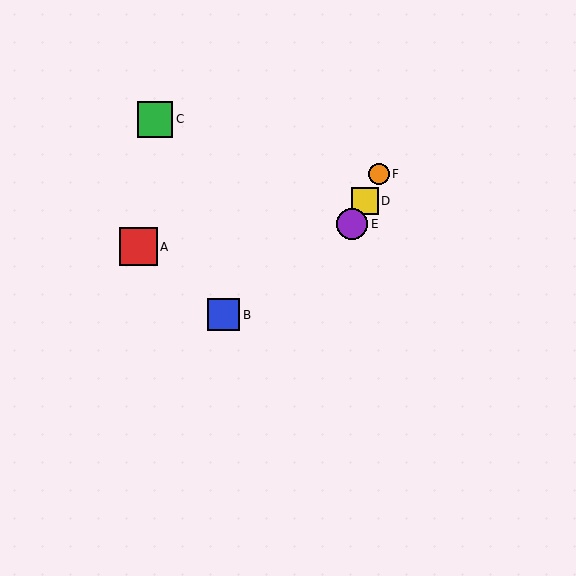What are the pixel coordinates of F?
Object F is at (379, 174).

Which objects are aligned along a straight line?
Objects D, E, F are aligned along a straight line.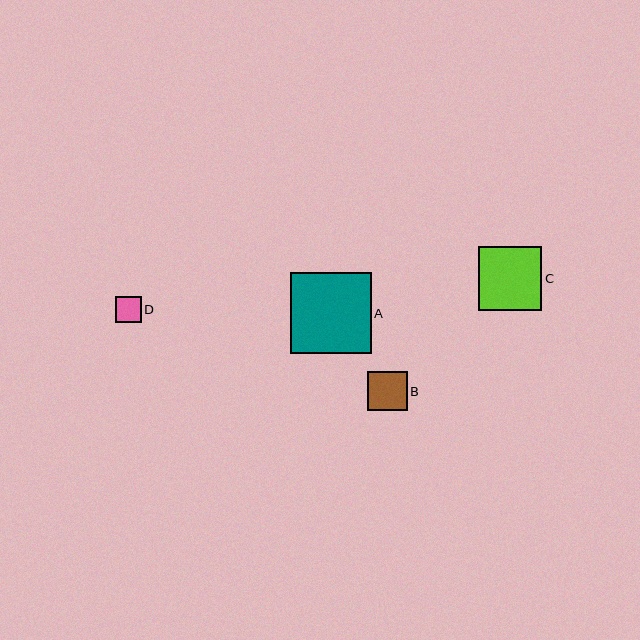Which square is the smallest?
Square D is the smallest with a size of approximately 26 pixels.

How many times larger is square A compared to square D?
Square A is approximately 3.1 times the size of square D.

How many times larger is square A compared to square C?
Square A is approximately 1.3 times the size of square C.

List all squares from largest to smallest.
From largest to smallest: A, C, B, D.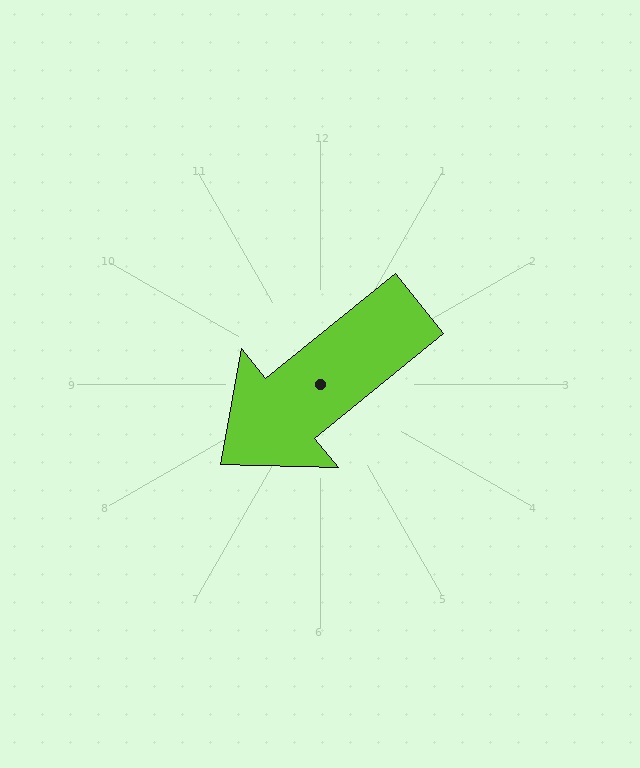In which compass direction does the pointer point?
Southwest.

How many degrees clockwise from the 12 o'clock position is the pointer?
Approximately 231 degrees.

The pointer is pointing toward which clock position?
Roughly 8 o'clock.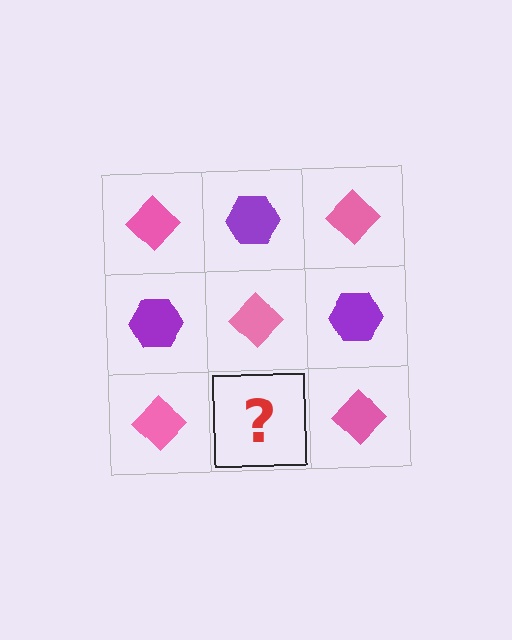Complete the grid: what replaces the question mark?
The question mark should be replaced with a purple hexagon.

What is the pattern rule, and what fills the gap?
The rule is that it alternates pink diamond and purple hexagon in a checkerboard pattern. The gap should be filled with a purple hexagon.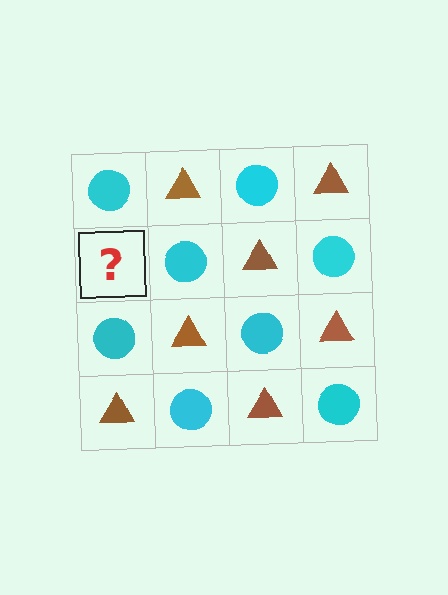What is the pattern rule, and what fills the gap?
The rule is that it alternates cyan circle and brown triangle in a checkerboard pattern. The gap should be filled with a brown triangle.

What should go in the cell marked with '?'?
The missing cell should contain a brown triangle.